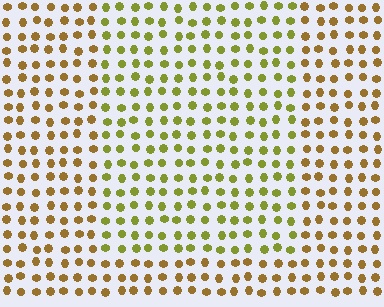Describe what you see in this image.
The image is filled with small brown elements in a uniform arrangement. A rectangle-shaped region is visible where the elements are tinted to a slightly different hue, forming a subtle color boundary.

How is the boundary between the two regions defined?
The boundary is defined purely by a slight shift in hue (about 35 degrees). Spacing, size, and orientation are identical on both sides.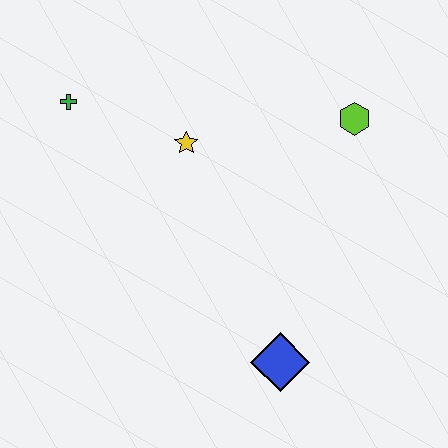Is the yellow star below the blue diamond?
No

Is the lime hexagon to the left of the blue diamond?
No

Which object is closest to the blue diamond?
The yellow star is closest to the blue diamond.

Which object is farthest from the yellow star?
The blue diamond is farthest from the yellow star.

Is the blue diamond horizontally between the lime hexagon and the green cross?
Yes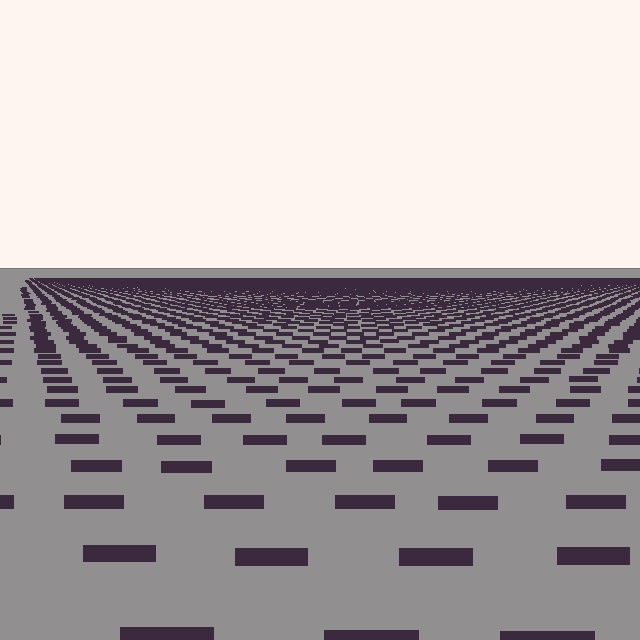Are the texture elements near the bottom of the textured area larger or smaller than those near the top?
Larger. Near the bottom, elements are closer to the viewer and appear at a bigger on-screen size.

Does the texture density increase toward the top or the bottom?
Density increases toward the top.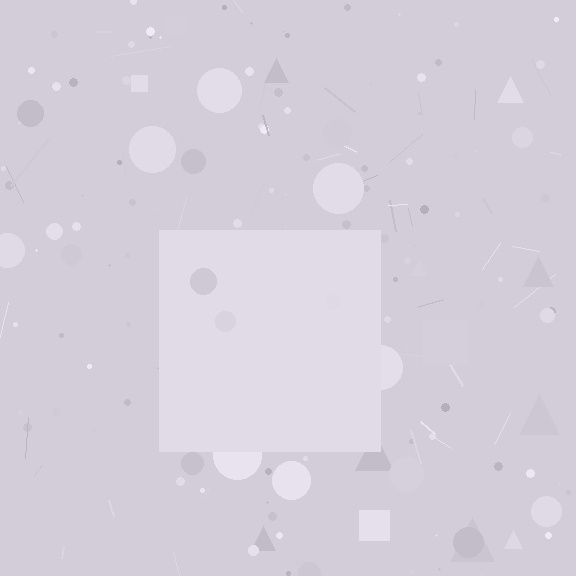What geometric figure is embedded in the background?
A square is embedded in the background.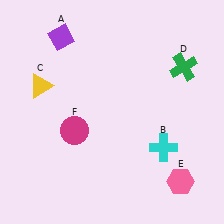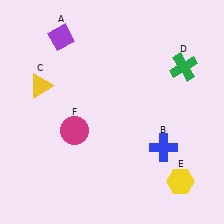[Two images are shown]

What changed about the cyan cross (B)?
In Image 1, B is cyan. In Image 2, it changed to blue.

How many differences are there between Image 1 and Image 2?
There are 2 differences between the two images.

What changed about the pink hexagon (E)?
In Image 1, E is pink. In Image 2, it changed to yellow.